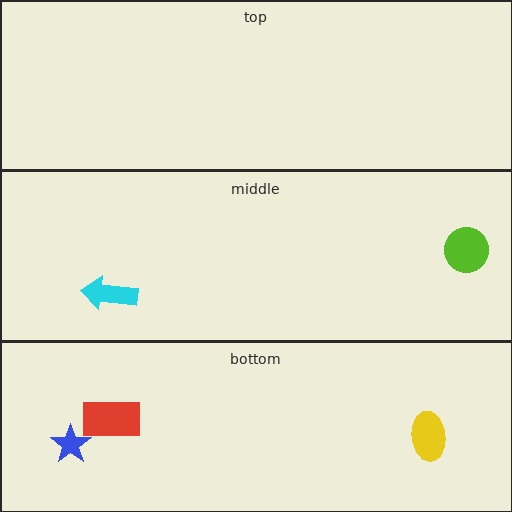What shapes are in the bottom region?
The yellow ellipse, the blue star, the red rectangle.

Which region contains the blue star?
The bottom region.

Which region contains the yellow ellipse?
The bottom region.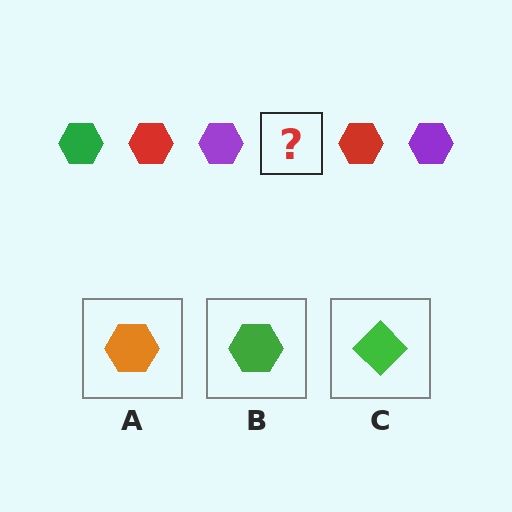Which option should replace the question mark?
Option B.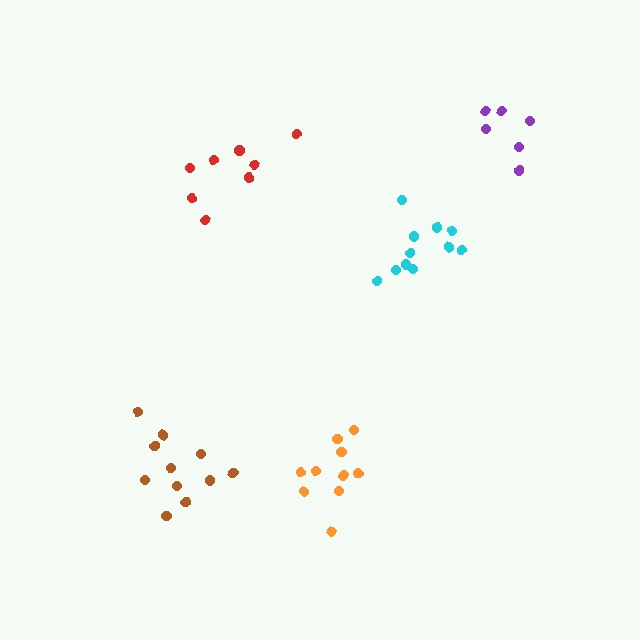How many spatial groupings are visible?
There are 5 spatial groupings.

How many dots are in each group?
Group 1: 11 dots, Group 2: 11 dots, Group 3: 8 dots, Group 4: 10 dots, Group 5: 6 dots (46 total).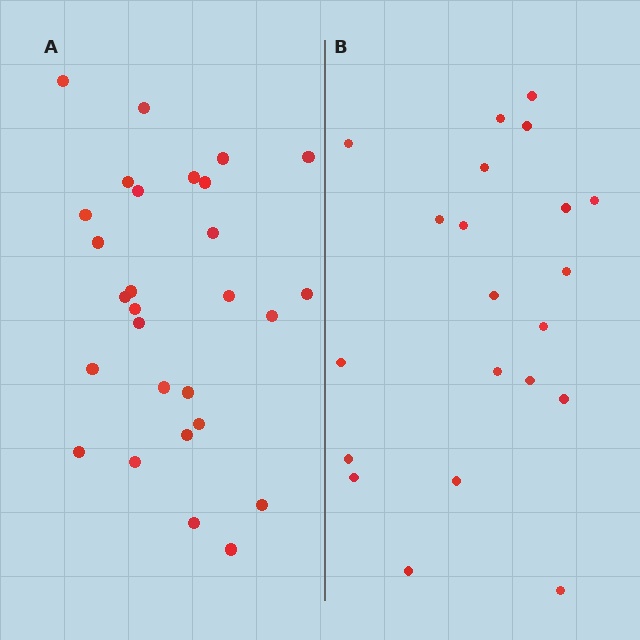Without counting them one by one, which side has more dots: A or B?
Region A (the left region) has more dots.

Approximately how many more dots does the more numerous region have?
Region A has roughly 8 or so more dots than region B.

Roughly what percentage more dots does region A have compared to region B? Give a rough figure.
About 35% more.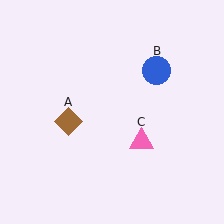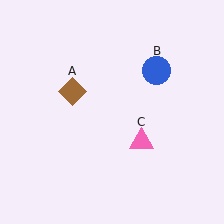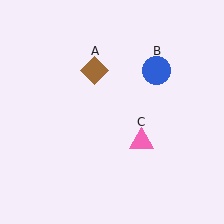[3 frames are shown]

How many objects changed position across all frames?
1 object changed position: brown diamond (object A).